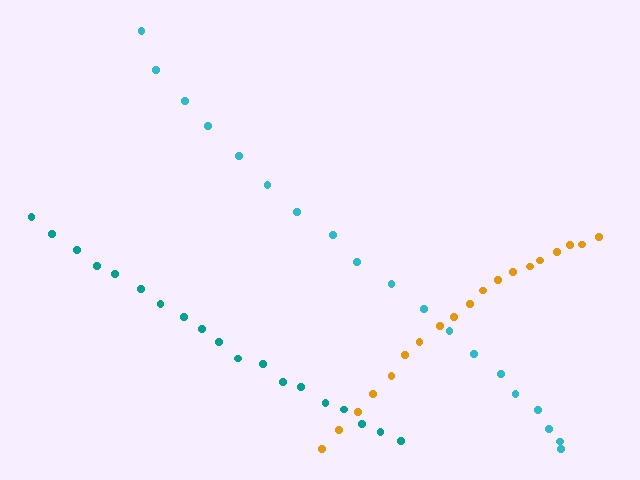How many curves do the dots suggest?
There are 3 distinct paths.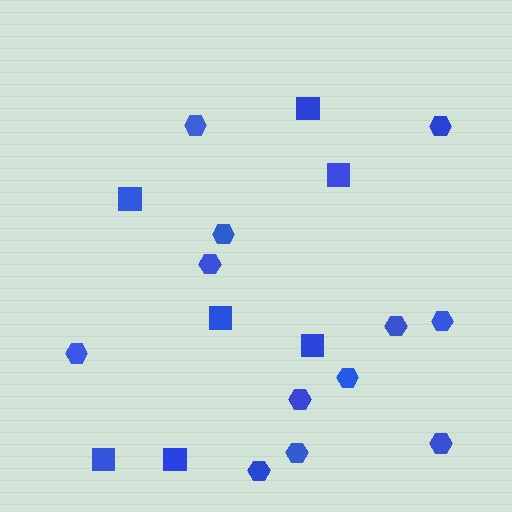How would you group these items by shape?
There are 2 groups: one group of squares (7) and one group of hexagons (12).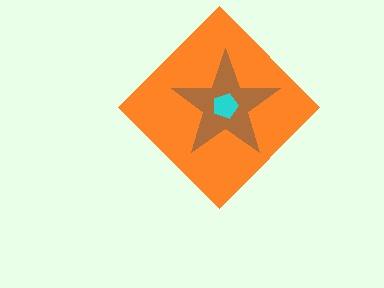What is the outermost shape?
The orange diamond.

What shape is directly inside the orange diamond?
The brown star.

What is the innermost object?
The cyan pentagon.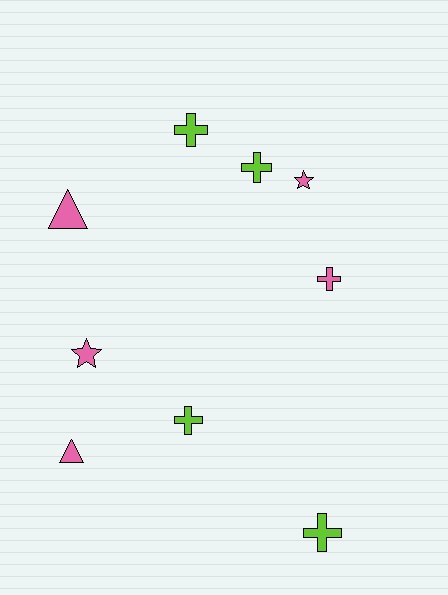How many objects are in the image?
There are 9 objects.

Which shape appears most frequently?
Cross, with 5 objects.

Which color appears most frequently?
Pink, with 5 objects.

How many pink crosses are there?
There is 1 pink cross.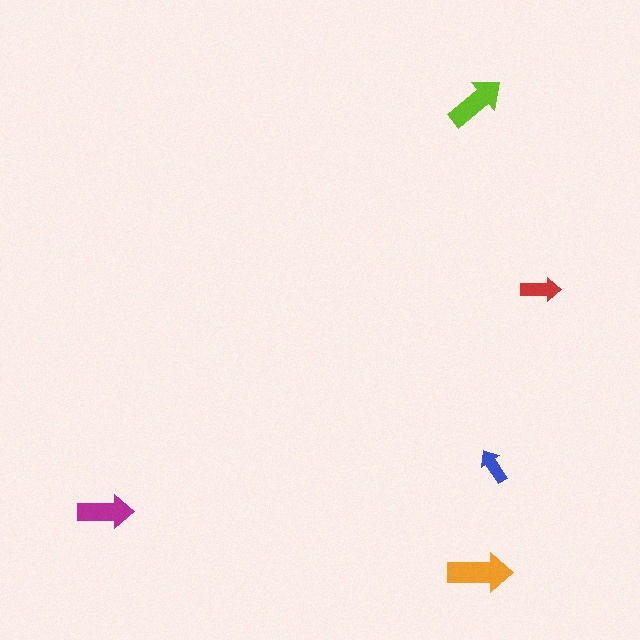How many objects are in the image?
There are 5 objects in the image.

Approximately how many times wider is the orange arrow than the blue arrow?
About 2 times wider.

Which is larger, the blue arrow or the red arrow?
The red one.